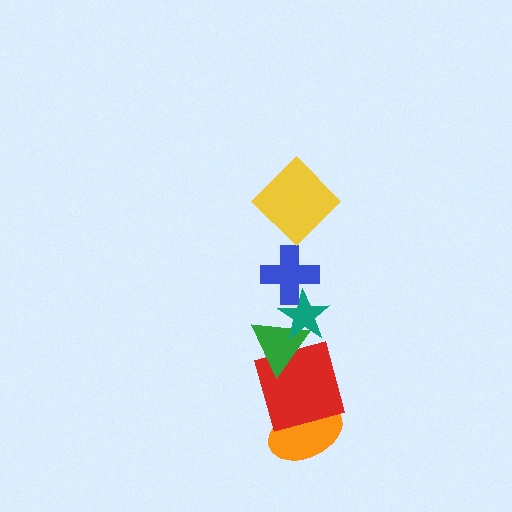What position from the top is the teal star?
The teal star is 3rd from the top.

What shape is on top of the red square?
The green triangle is on top of the red square.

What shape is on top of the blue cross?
The yellow diamond is on top of the blue cross.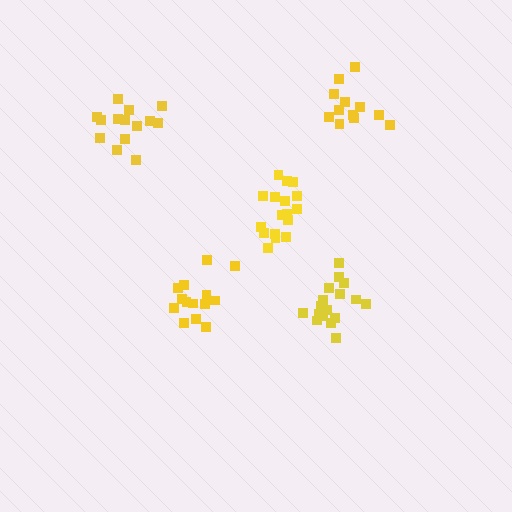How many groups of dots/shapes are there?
There are 5 groups.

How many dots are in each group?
Group 1: 14 dots, Group 2: 17 dots, Group 3: 17 dots, Group 4: 12 dots, Group 5: 14 dots (74 total).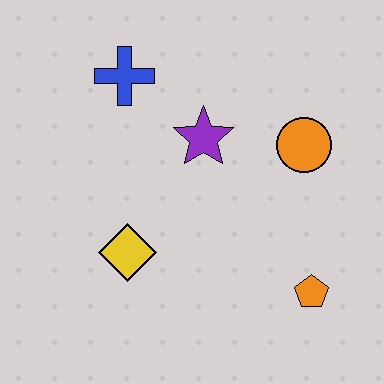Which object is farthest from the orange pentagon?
The blue cross is farthest from the orange pentagon.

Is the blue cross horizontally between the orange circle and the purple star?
No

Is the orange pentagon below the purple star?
Yes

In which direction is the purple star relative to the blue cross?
The purple star is to the right of the blue cross.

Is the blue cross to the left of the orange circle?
Yes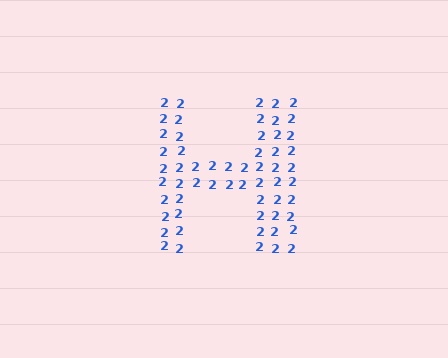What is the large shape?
The large shape is the letter H.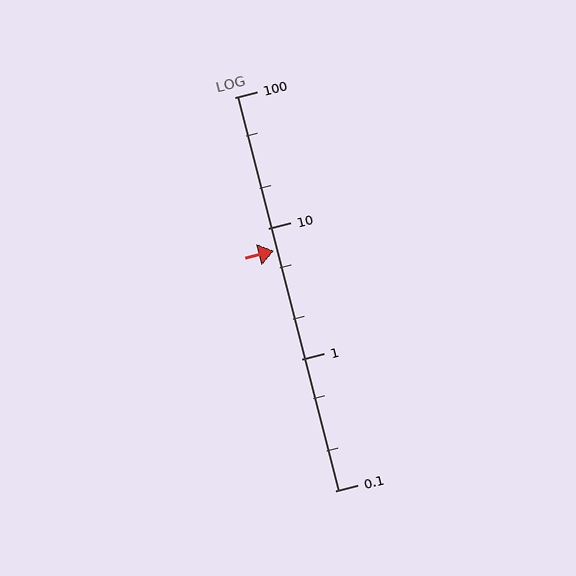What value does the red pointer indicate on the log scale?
The pointer indicates approximately 6.8.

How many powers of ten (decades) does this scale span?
The scale spans 3 decades, from 0.1 to 100.